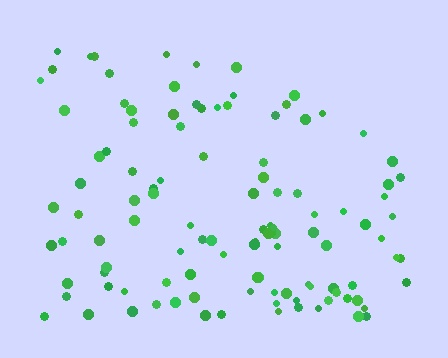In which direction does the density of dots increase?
From top to bottom, with the bottom side densest.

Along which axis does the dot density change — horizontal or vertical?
Vertical.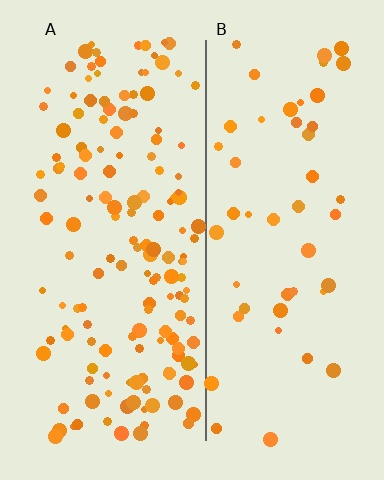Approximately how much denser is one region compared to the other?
Approximately 3.1× — region A over region B.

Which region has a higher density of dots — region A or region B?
A (the left).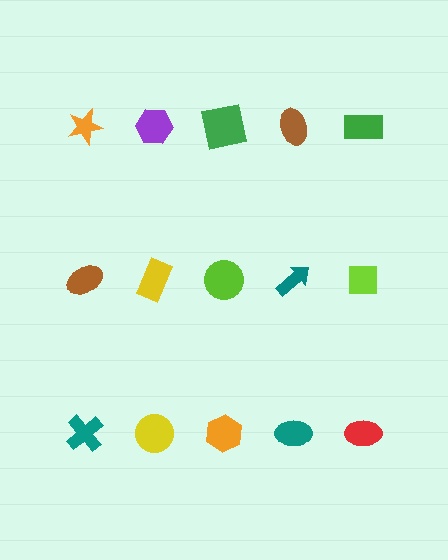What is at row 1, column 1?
An orange star.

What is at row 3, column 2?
A yellow circle.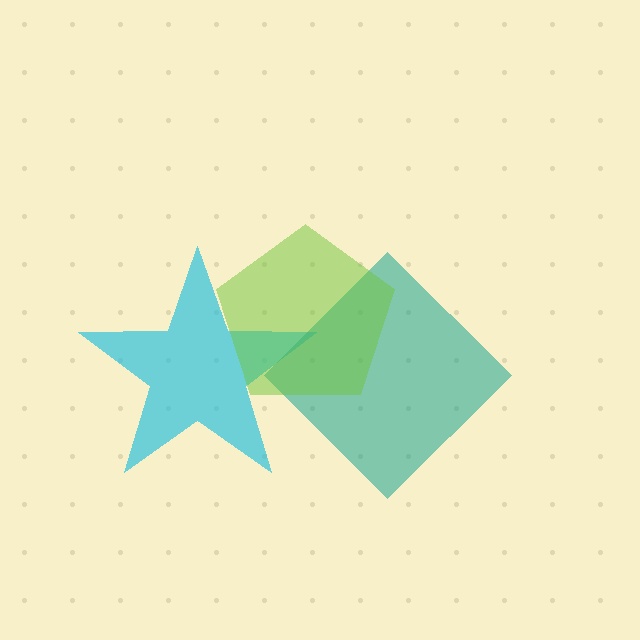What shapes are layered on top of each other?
The layered shapes are: a cyan star, a teal diamond, a lime pentagon.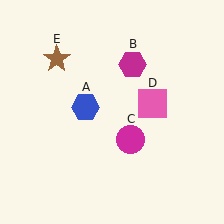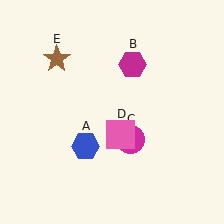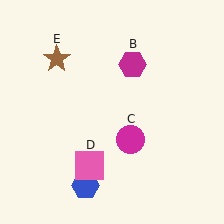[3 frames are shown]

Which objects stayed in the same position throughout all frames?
Magenta hexagon (object B) and magenta circle (object C) and brown star (object E) remained stationary.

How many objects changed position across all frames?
2 objects changed position: blue hexagon (object A), pink square (object D).